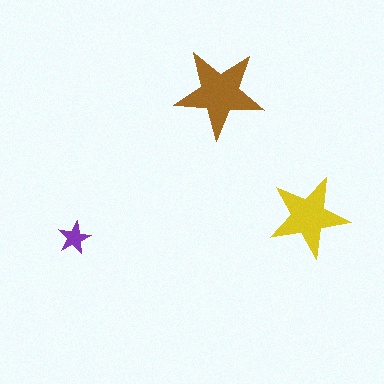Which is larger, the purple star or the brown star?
The brown one.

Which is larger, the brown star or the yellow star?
The brown one.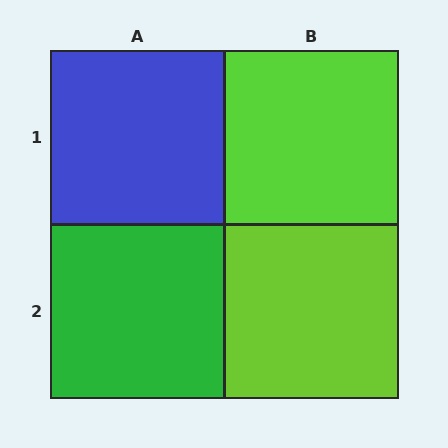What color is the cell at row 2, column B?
Lime.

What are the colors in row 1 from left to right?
Blue, lime.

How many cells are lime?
2 cells are lime.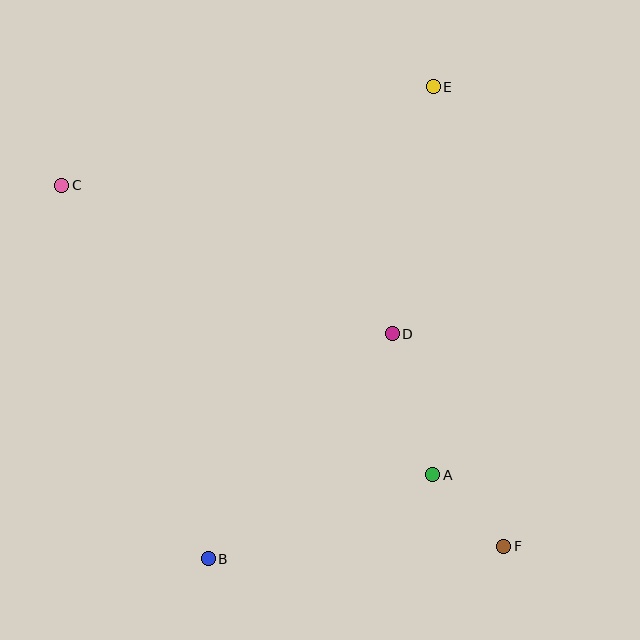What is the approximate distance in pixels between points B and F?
The distance between B and F is approximately 295 pixels.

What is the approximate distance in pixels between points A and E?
The distance between A and E is approximately 388 pixels.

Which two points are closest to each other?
Points A and F are closest to each other.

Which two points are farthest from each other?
Points C and F are farthest from each other.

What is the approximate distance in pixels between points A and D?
The distance between A and D is approximately 147 pixels.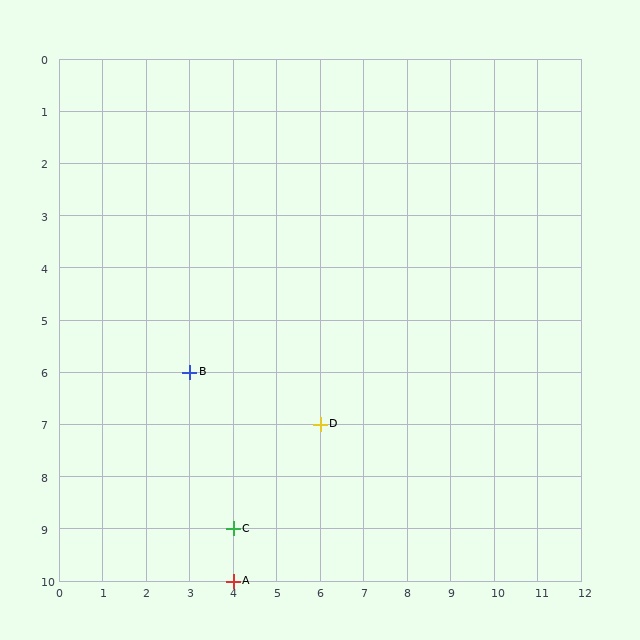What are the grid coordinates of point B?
Point B is at grid coordinates (3, 6).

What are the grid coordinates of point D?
Point D is at grid coordinates (6, 7).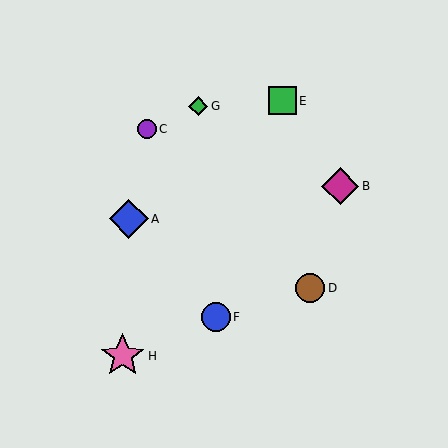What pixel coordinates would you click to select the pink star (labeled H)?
Click at (123, 356) to select the pink star H.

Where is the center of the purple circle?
The center of the purple circle is at (147, 129).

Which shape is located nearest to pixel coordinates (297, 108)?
The green square (labeled E) at (282, 101) is nearest to that location.